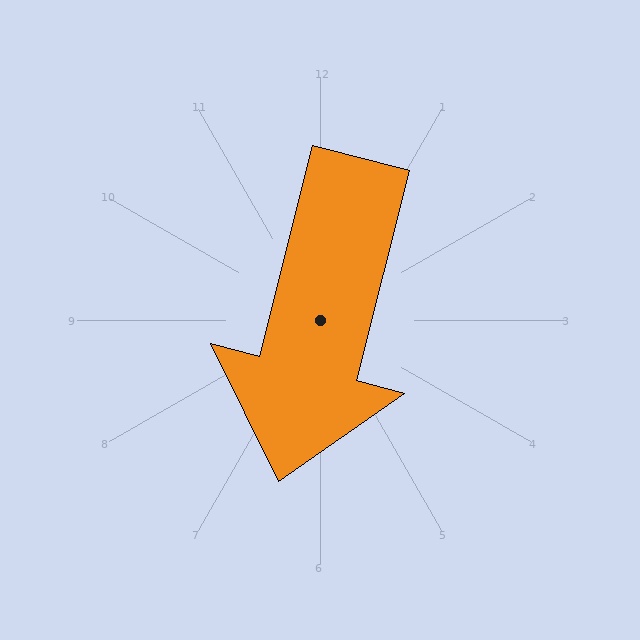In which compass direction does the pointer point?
South.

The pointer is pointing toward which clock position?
Roughly 6 o'clock.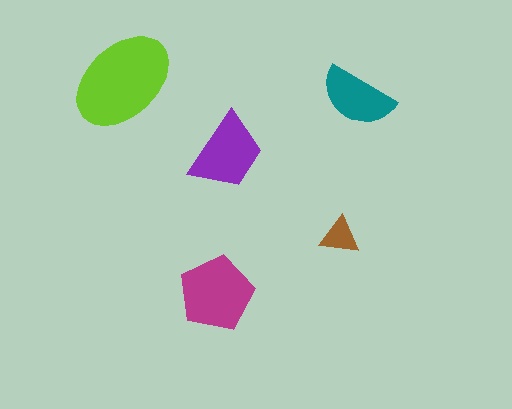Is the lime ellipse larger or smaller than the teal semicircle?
Larger.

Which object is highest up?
The lime ellipse is topmost.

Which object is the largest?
The lime ellipse.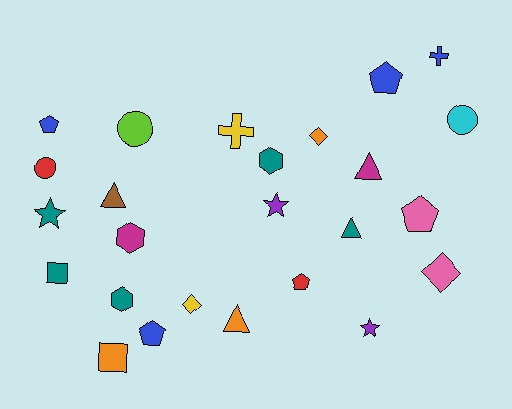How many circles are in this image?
There are 3 circles.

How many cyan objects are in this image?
There is 1 cyan object.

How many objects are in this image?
There are 25 objects.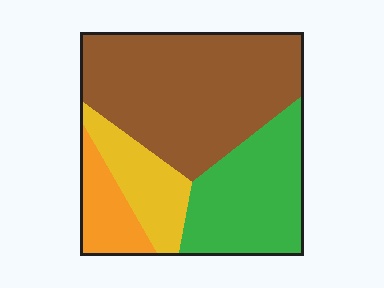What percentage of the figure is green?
Green takes up about one quarter (1/4) of the figure.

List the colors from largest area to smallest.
From largest to smallest: brown, green, yellow, orange.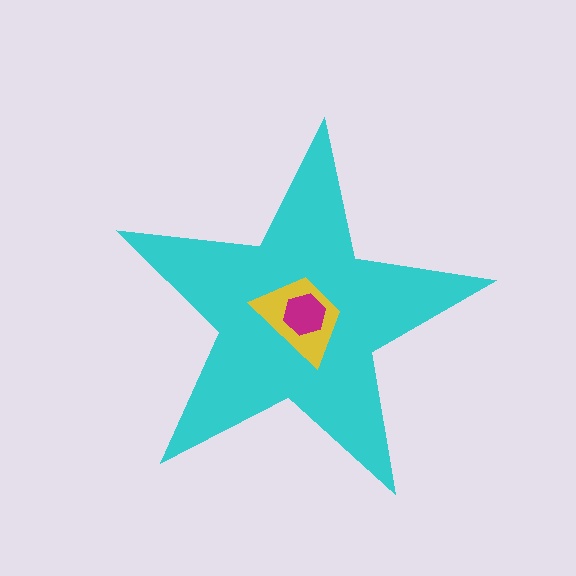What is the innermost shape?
The magenta hexagon.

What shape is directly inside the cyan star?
The yellow trapezoid.